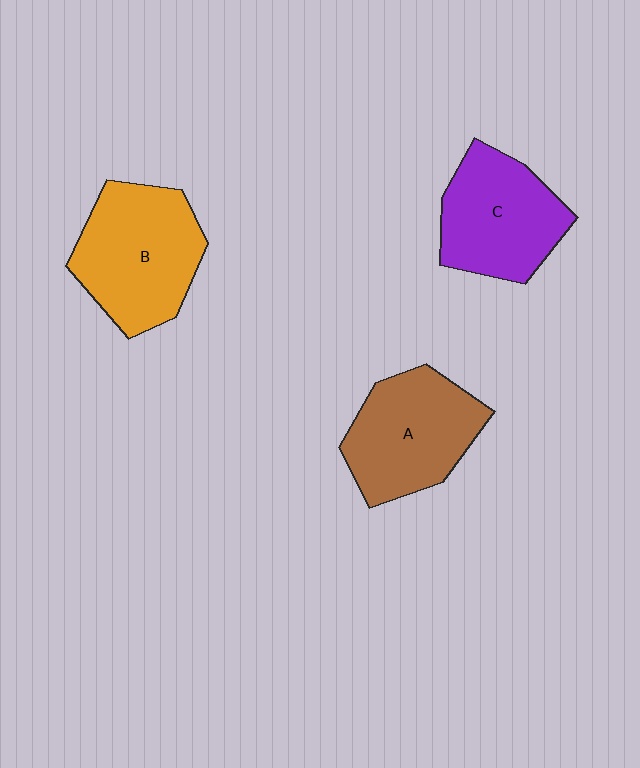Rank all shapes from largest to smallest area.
From largest to smallest: B (orange), A (brown), C (purple).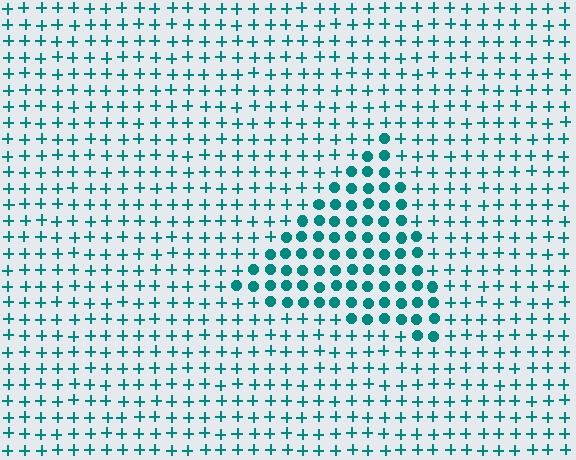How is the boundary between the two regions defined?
The boundary is defined by a change in element shape: circles inside vs. plus signs outside. All elements share the same color and spacing.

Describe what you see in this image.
The image is filled with small teal elements arranged in a uniform grid. A triangle-shaped region contains circles, while the surrounding area contains plus signs. The boundary is defined purely by the change in element shape.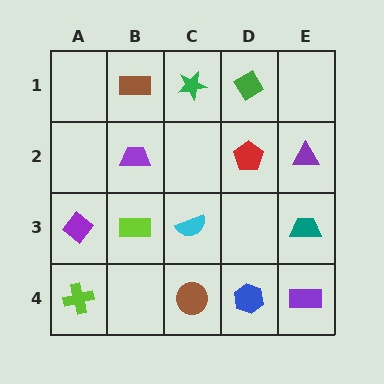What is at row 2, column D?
A red pentagon.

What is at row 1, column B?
A brown rectangle.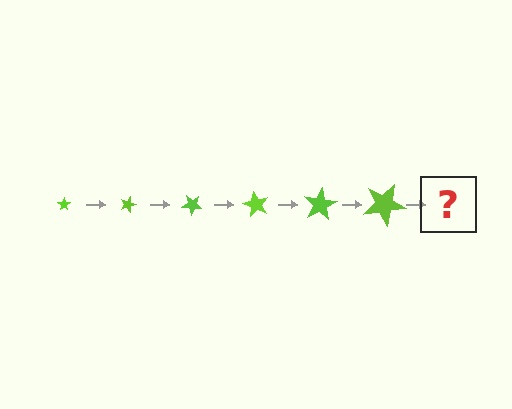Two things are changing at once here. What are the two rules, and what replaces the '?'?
The two rules are that the star grows larger each step and it rotates 20 degrees each step. The '?' should be a star, larger than the previous one and rotated 120 degrees from the start.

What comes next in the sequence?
The next element should be a star, larger than the previous one and rotated 120 degrees from the start.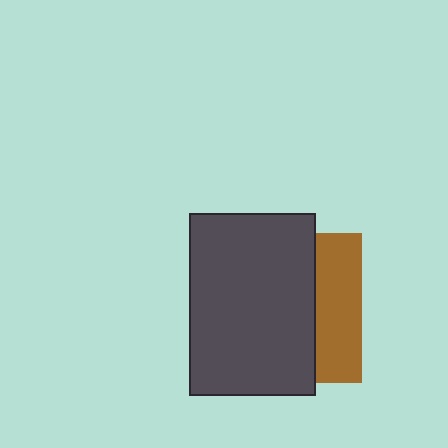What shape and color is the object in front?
The object in front is a dark gray rectangle.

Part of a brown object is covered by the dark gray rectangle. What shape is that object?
It is a square.